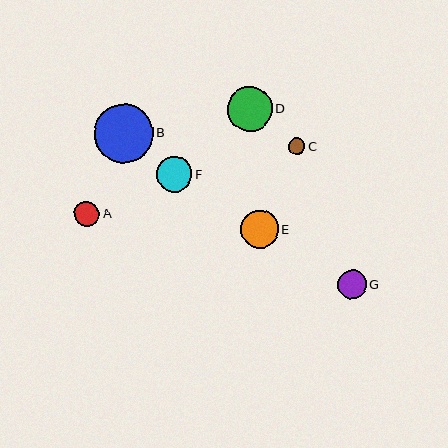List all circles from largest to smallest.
From largest to smallest: B, D, E, F, G, A, C.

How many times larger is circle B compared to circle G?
Circle B is approximately 2.0 times the size of circle G.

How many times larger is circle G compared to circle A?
Circle G is approximately 1.1 times the size of circle A.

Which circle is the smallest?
Circle C is the smallest with a size of approximately 16 pixels.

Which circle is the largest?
Circle B is the largest with a size of approximately 59 pixels.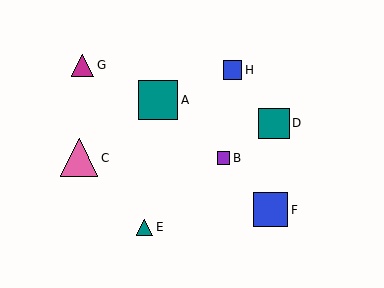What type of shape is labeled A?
Shape A is a teal square.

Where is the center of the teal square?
The center of the teal square is at (274, 123).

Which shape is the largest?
The teal square (labeled A) is the largest.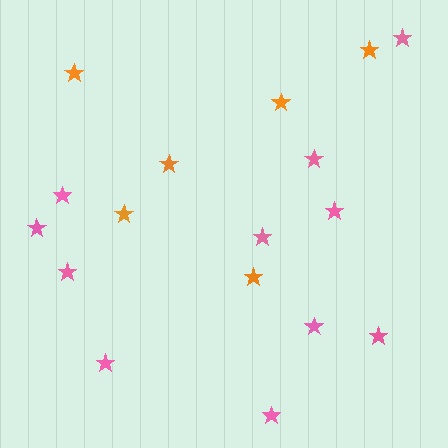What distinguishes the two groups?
There are 2 groups: one group of pink stars (11) and one group of orange stars (6).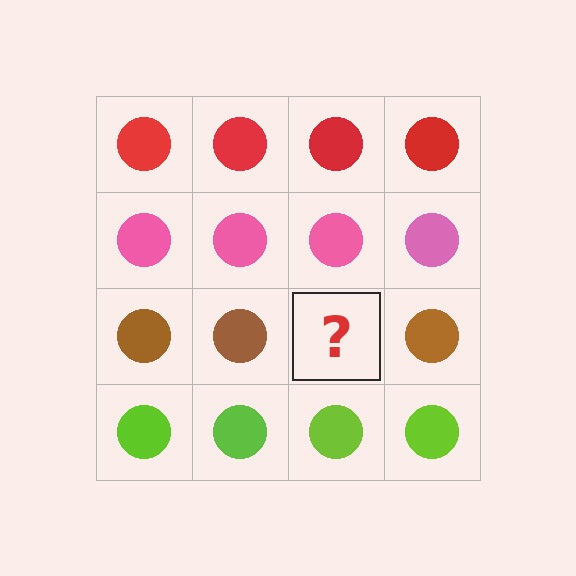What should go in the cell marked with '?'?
The missing cell should contain a brown circle.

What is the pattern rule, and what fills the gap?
The rule is that each row has a consistent color. The gap should be filled with a brown circle.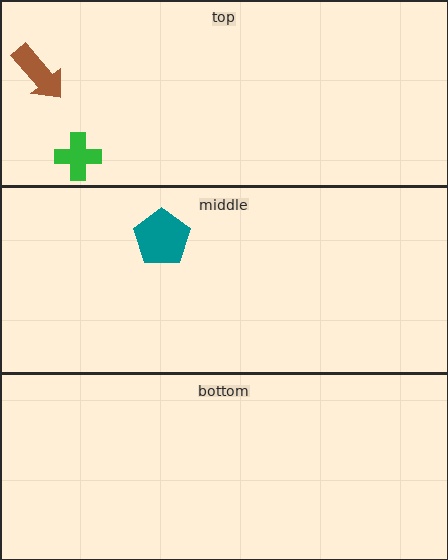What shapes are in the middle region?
The teal pentagon.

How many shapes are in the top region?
2.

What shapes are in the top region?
The brown arrow, the green cross.